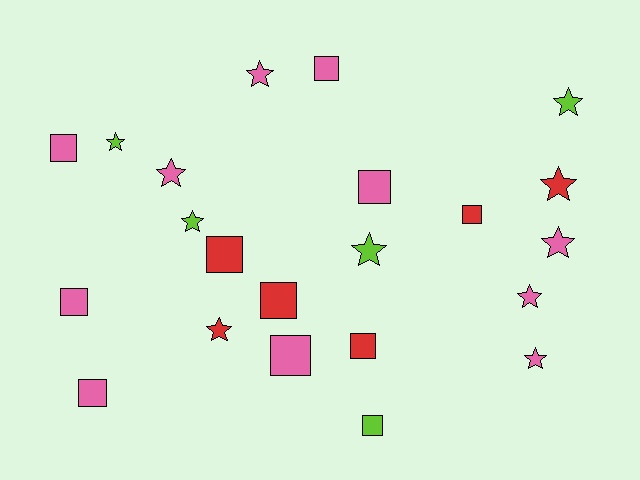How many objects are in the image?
There are 22 objects.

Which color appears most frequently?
Pink, with 11 objects.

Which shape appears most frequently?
Square, with 11 objects.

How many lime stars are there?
There are 4 lime stars.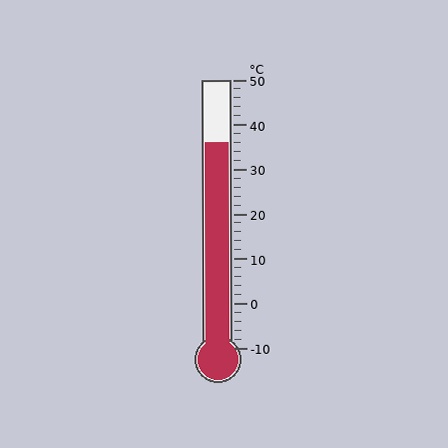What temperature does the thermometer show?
The thermometer shows approximately 36°C.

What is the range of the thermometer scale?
The thermometer scale ranges from -10°C to 50°C.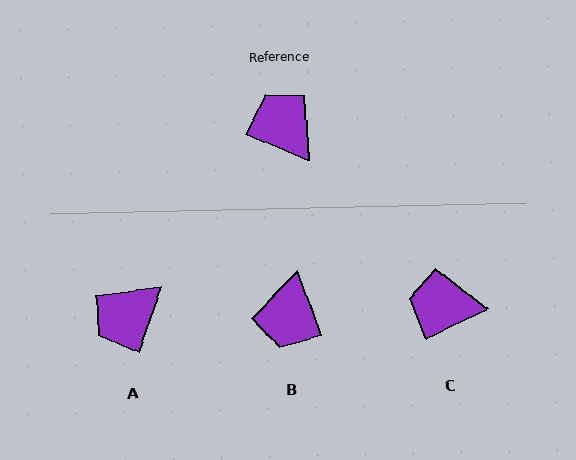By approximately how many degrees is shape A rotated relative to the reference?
Approximately 94 degrees counter-clockwise.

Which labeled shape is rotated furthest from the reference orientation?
B, about 133 degrees away.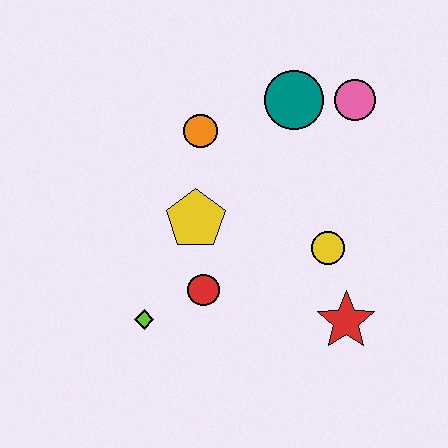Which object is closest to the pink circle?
The teal circle is closest to the pink circle.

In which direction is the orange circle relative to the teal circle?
The orange circle is to the left of the teal circle.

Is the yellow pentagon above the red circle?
Yes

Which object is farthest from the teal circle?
The lime diamond is farthest from the teal circle.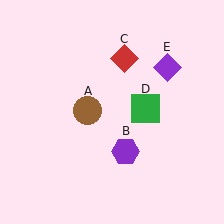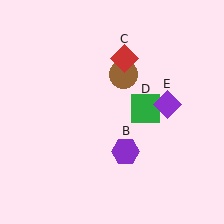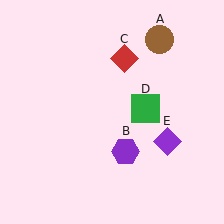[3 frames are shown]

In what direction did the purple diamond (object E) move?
The purple diamond (object E) moved down.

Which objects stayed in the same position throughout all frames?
Purple hexagon (object B) and red diamond (object C) and green square (object D) remained stationary.